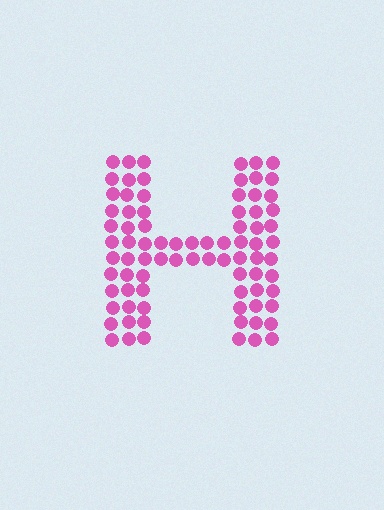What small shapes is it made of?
It is made of small circles.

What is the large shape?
The large shape is the letter H.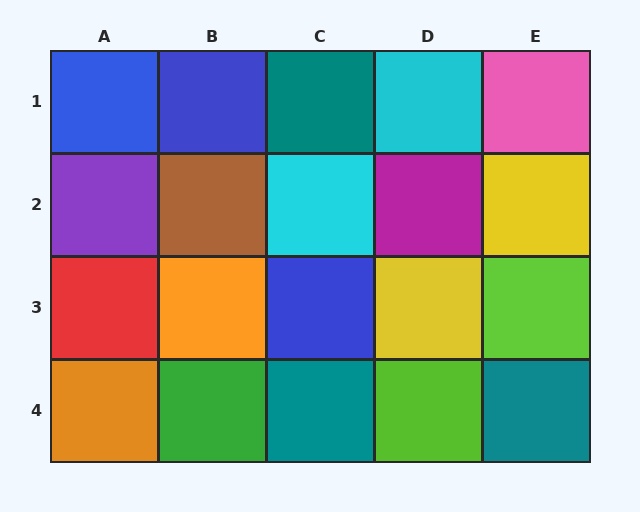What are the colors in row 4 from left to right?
Orange, green, teal, lime, teal.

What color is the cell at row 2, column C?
Cyan.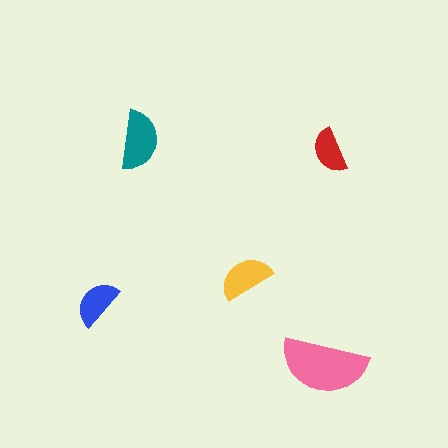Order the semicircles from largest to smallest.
the pink one, the teal one, the yellow one, the blue one, the red one.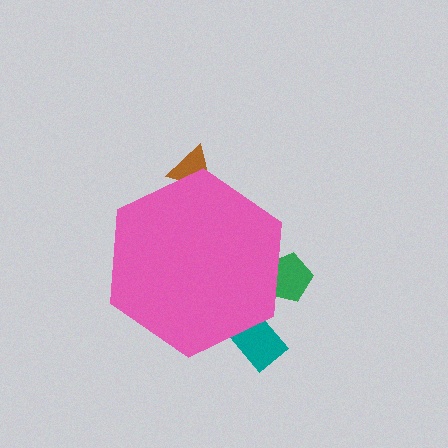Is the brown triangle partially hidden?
Yes, the brown triangle is partially hidden behind the pink hexagon.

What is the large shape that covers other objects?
A pink hexagon.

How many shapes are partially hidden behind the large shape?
3 shapes are partially hidden.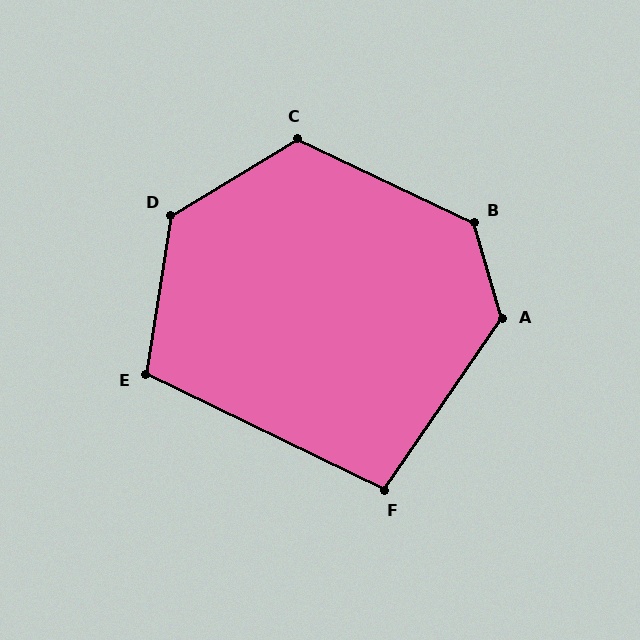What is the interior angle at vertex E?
Approximately 107 degrees (obtuse).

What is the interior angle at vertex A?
Approximately 129 degrees (obtuse).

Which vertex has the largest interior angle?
B, at approximately 132 degrees.